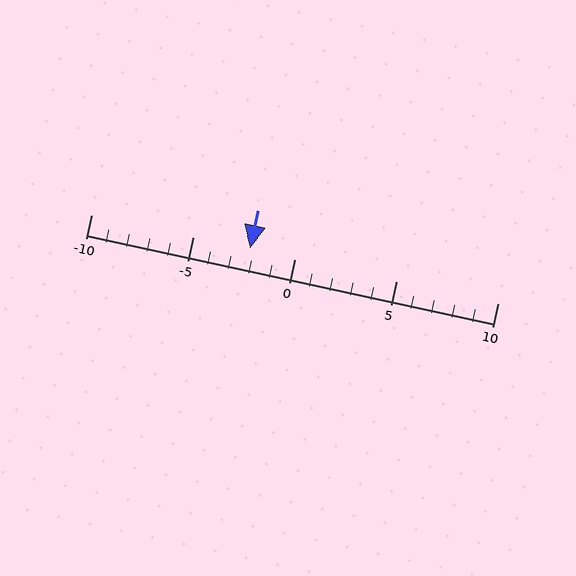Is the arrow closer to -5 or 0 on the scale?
The arrow is closer to 0.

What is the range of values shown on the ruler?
The ruler shows values from -10 to 10.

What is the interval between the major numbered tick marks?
The major tick marks are spaced 5 units apart.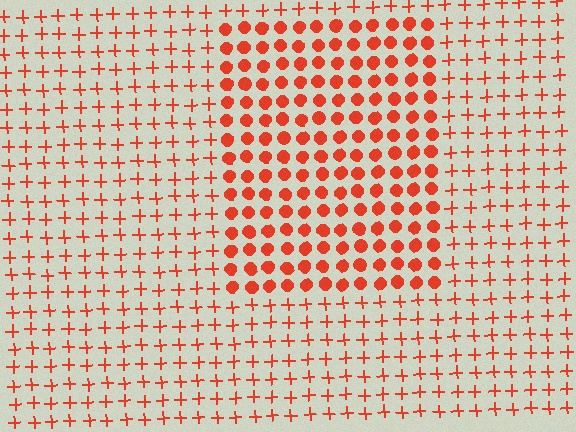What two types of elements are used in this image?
The image uses circles inside the rectangle region and plus signs outside it.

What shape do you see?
I see a rectangle.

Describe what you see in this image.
The image is filled with small red elements arranged in a uniform grid. A rectangle-shaped region contains circles, while the surrounding area contains plus signs. The boundary is defined purely by the change in element shape.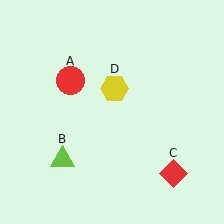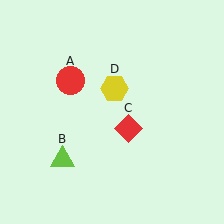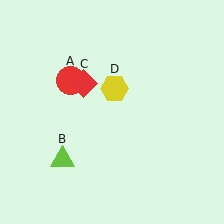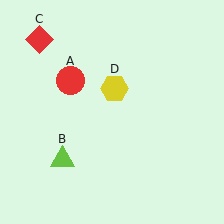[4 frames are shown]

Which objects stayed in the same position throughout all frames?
Red circle (object A) and lime triangle (object B) and yellow hexagon (object D) remained stationary.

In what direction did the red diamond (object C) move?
The red diamond (object C) moved up and to the left.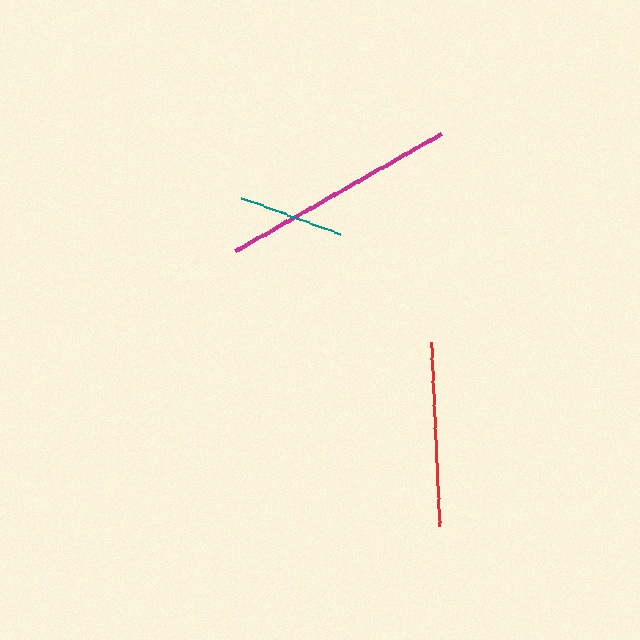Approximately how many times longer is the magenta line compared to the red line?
The magenta line is approximately 1.3 times the length of the red line.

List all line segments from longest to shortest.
From longest to shortest: magenta, red, teal.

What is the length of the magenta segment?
The magenta segment is approximately 237 pixels long.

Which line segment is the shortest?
The teal line is the shortest at approximately 105 pixels.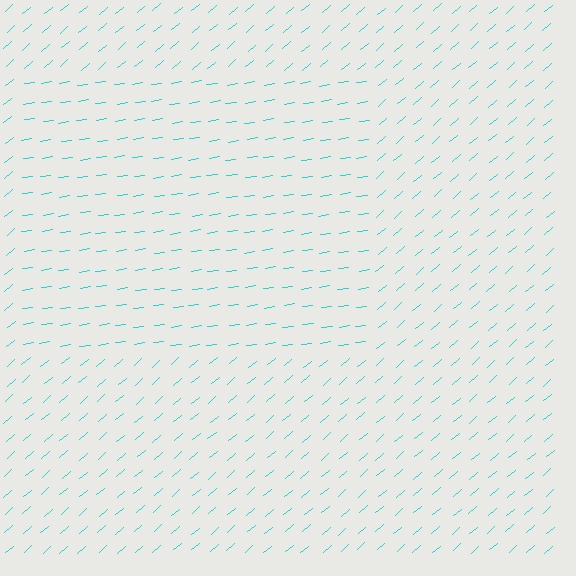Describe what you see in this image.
The image is filled with small cyan line segments. A rectangle region in the image has lines oriented differently from the surrounding lines, creating a visible texture boundary.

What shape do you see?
I see a rectangle.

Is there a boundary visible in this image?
Yes, there is a texture boundary formed by a change in line orientation.